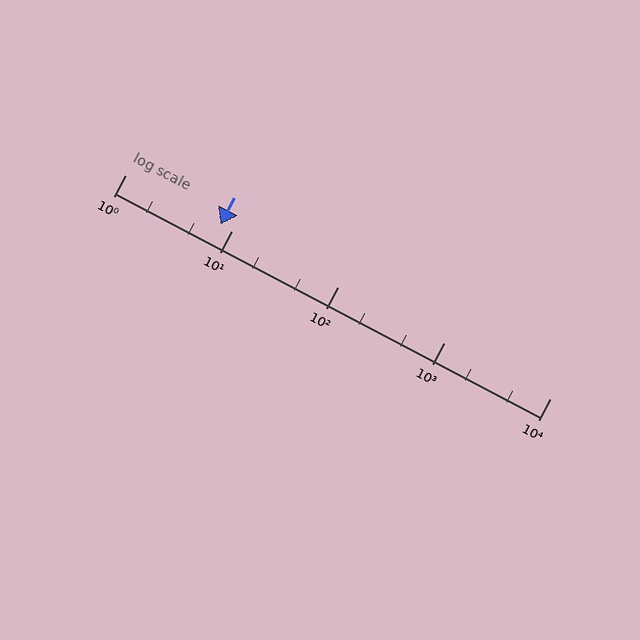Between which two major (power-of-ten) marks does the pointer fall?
The pointer is between 1 and 10.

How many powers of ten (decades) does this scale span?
The scale spans 4 decades, from 1 to 10000.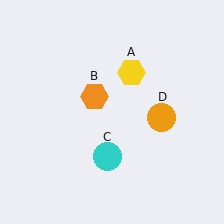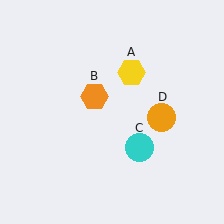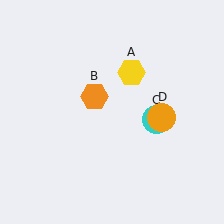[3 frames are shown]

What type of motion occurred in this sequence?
The cyan circle (object C) rotated counterclockwise around the center of the scene.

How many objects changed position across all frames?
1 object changed position: cyan circle (object C).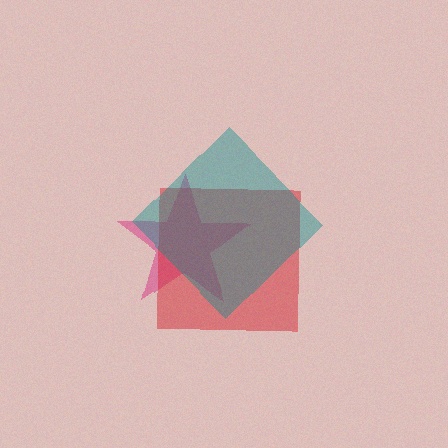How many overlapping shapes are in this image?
There are 3 overlapping shapes in the image.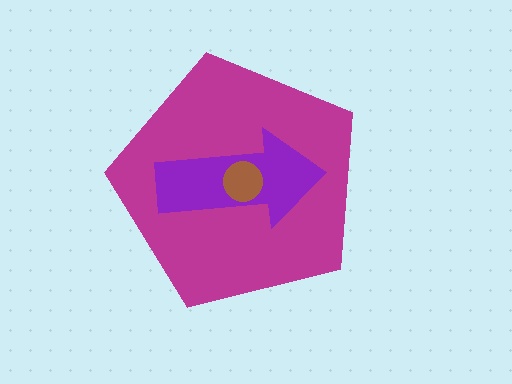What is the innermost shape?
The brown circle.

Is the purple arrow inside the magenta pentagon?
Yes.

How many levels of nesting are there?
3.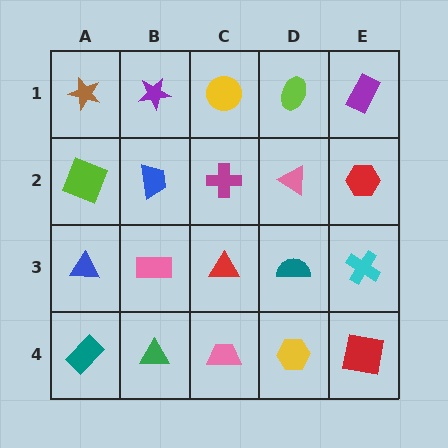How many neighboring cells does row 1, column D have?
3.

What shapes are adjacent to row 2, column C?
A yellow circle (row 1, column C), a red triangle (row 3, column C), a blue trapezoid (row 2, column B), a pink triangle (row 2, column D).